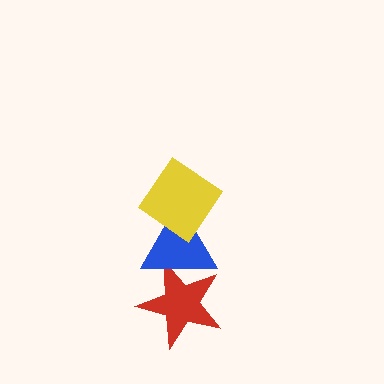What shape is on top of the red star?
The blue triangle is on top of the red star.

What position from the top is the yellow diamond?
The yellow diamond is 1st from the top.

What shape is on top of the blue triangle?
The yellow diamond is on top of the blue triangle.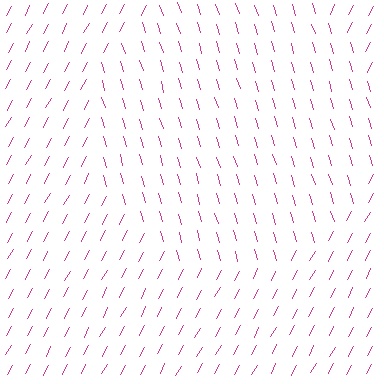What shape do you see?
I see a circle.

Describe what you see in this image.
The image is filled with small magenta line segments. A circle region in the image has lines oriented differently from the surrounding lines, creating a visible texture boundary.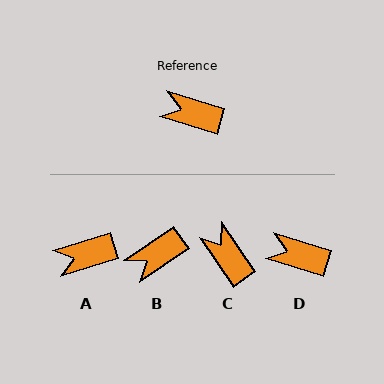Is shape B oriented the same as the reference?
No, it is off by about 51 degrees.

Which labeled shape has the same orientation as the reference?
D.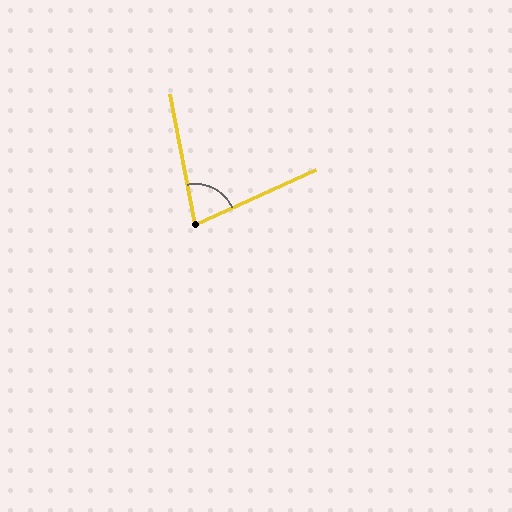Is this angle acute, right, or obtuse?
It is acute.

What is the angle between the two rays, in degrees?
Approximately 76 degrees.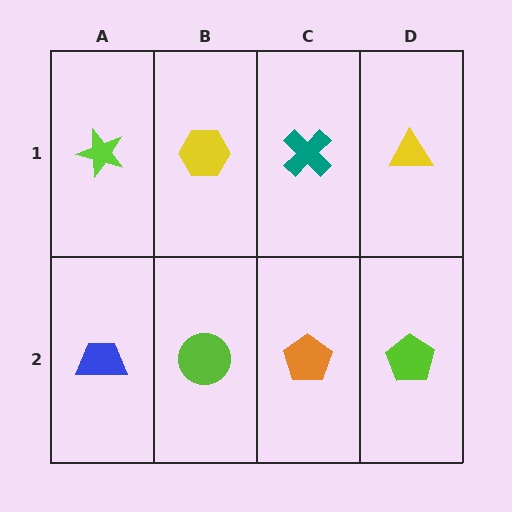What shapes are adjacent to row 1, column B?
A lime circle (row 2, column B), a lime star (row 1, column A), a teal cross (row 1, column C).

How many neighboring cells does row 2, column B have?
3.